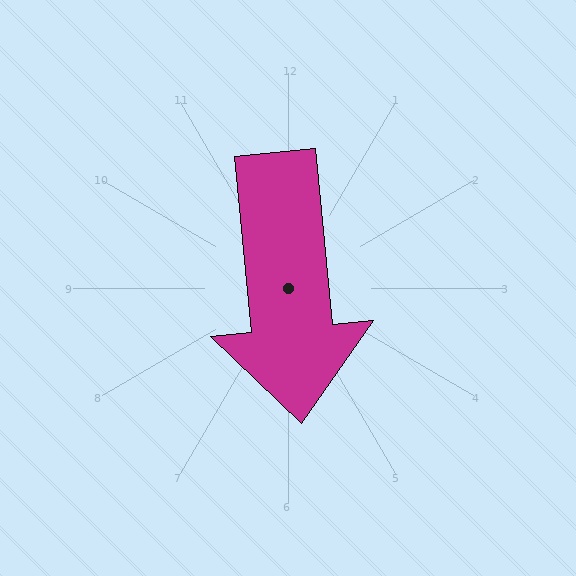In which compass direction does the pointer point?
South.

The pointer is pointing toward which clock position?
Roughly 6 o'clock.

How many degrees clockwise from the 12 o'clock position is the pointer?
Approximately 174 degrees.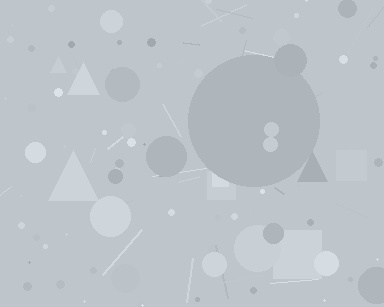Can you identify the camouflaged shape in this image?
The camouflaged shape is a circle.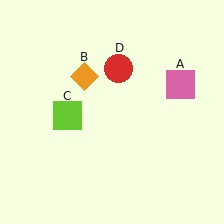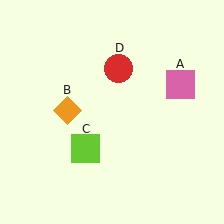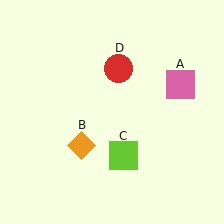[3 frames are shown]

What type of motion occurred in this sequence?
The orange diamond (object B), lime square (object C) rotated counterclockwise around the center of the scene.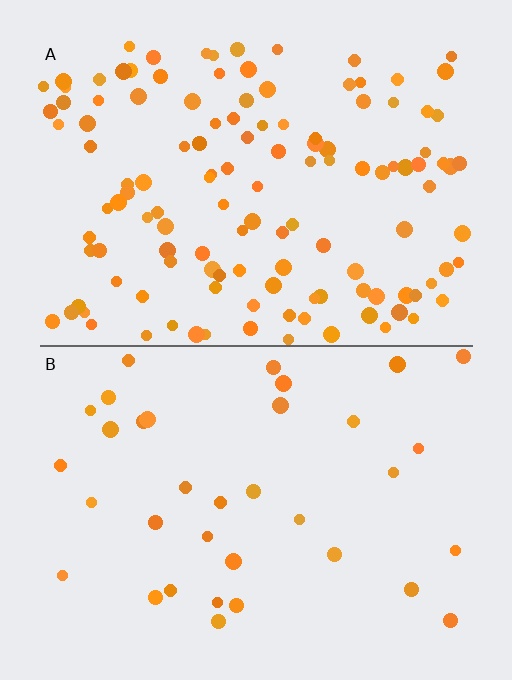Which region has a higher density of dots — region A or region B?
A (the top).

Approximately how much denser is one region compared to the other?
Approximately 3.6× — region A over region B.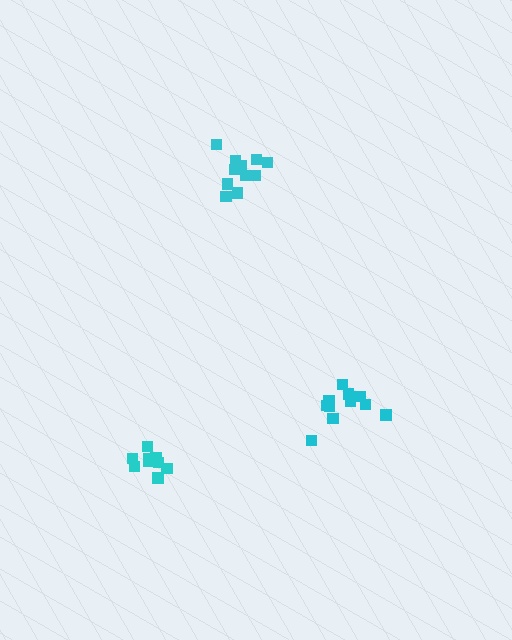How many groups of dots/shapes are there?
There are 3 groups.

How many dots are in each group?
Group 1: 9 dots, Group 2: 11 dots, Group 3: 11 dots (31 total).